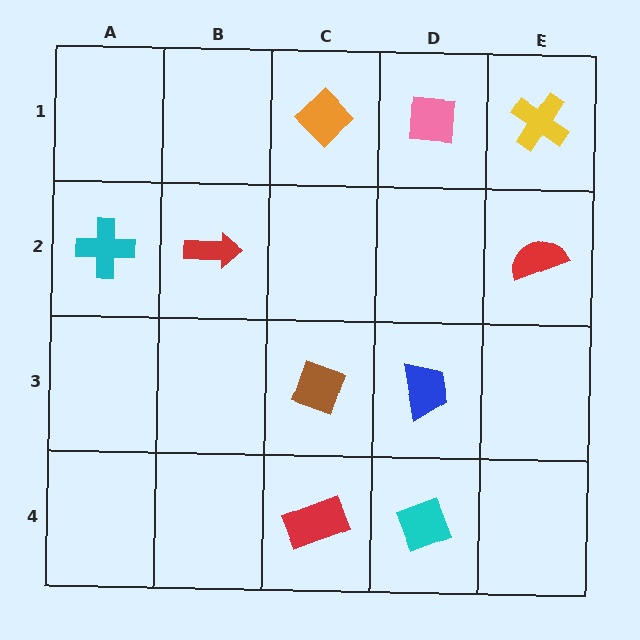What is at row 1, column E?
A yellow cross.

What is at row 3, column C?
A brown diamond.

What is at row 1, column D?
A pink square.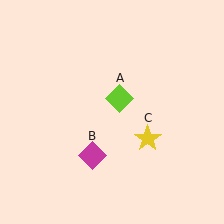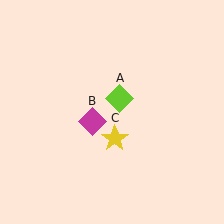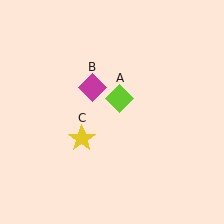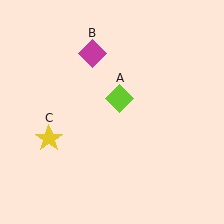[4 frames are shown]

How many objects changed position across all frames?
2 objects changed position: magenta diamond (object B), yellow star (object C).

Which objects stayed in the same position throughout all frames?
Lime diamond (object A) remained stationary.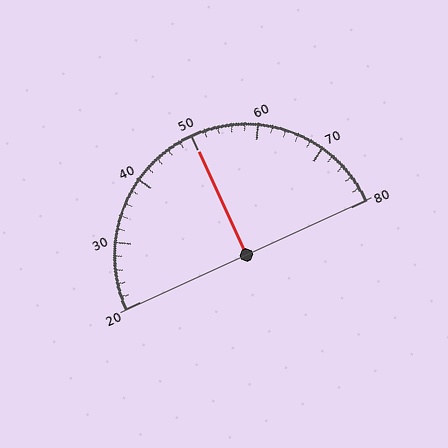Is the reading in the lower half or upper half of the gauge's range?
The reading is in the upper half of the range (20 to 80).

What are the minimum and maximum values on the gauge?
The gauge ranges from 20 to 80.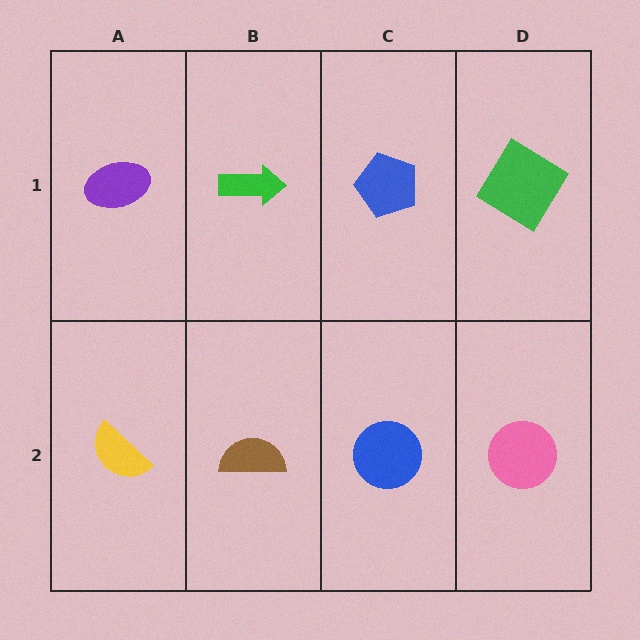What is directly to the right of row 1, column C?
A green diamond.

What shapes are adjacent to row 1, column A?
A yellow semicircle (row 2, column A), a green arrow (row 1, column B).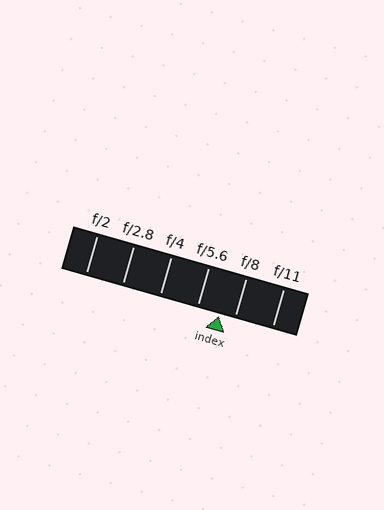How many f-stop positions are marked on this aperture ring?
There are 6 f-stop positions marked.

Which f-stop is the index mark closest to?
The index mark is closest to f/8.